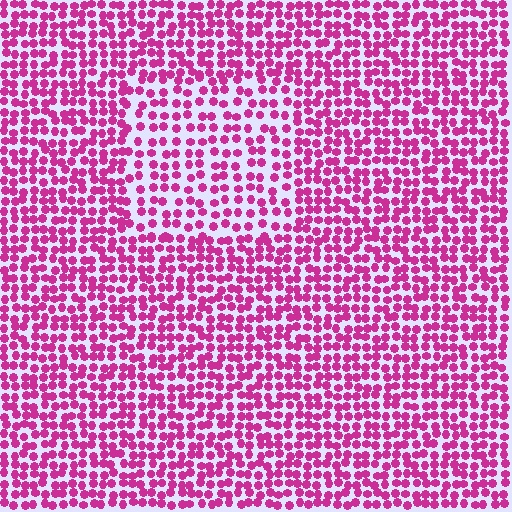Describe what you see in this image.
The image contains small magenta elements arranged at two different densities. A rectangle-shaped region is visible where the elements are less densely packed than the surrounding area.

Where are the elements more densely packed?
The elements are more densely packed outside the rectangle boundary.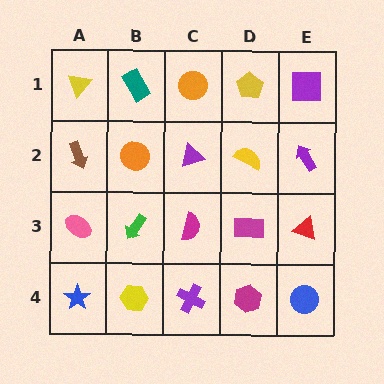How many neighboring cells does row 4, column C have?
3.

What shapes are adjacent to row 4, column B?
A green arrow (row 3, column B), a blue star (row 4, column A), a purple cross (row 4, column C).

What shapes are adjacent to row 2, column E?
A purple square (row 1, column E), a red triangle (row 3, column E), a yellow semicircle (row 2, column D).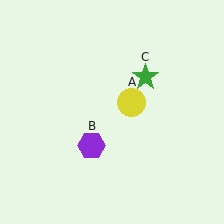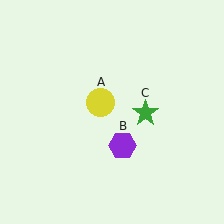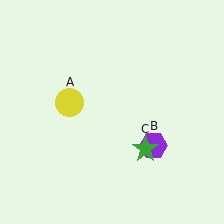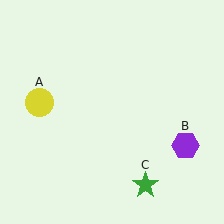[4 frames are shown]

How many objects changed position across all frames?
3 objects changed position: yellow circle (object A), purple hexagon (object B), green star (object C).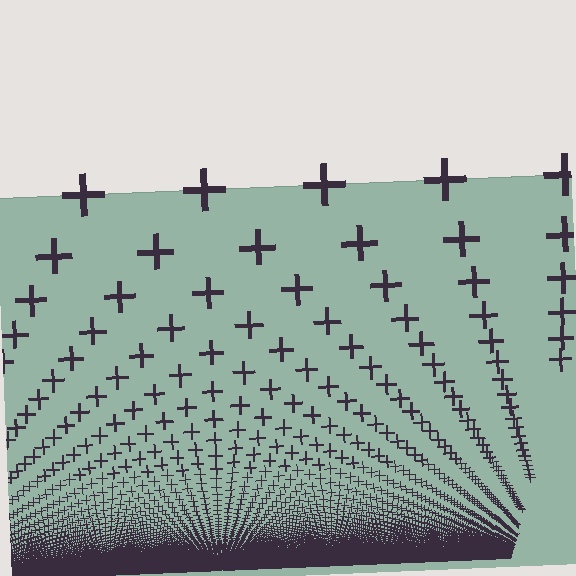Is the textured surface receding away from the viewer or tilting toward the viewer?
The surface appears to tilt toward the viewer. Texture elements get larger and sparser toward the top.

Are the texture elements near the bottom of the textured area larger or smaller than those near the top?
Smaller. The gradient is inverted — elements near the bottom are smaller and denser.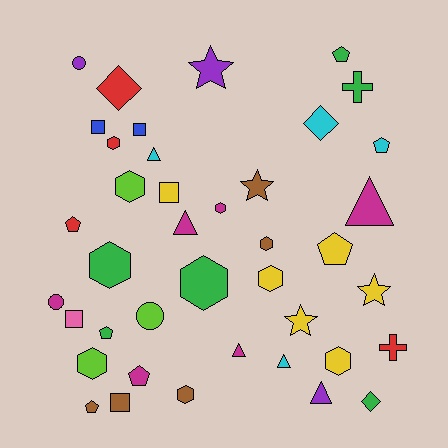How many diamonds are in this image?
There are 3 diamonds.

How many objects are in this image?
There are 40 objects.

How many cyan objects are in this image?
There are 4 cyan objects.